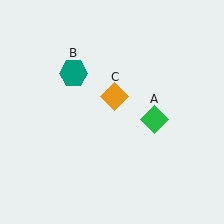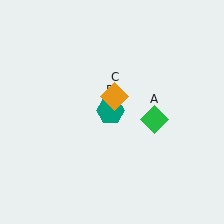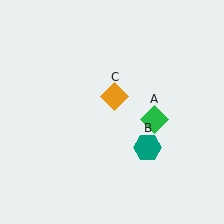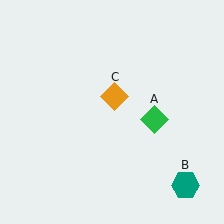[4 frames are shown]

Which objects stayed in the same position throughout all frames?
Green diamond (object A) and orange diamond (object C) remained stationary.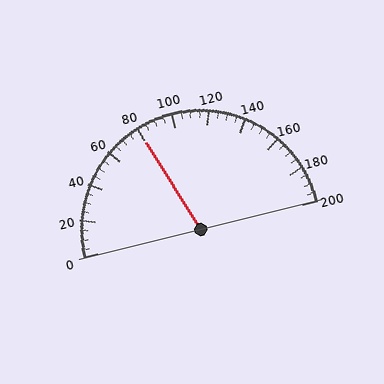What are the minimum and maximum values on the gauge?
The gauge ranges from 0 to 200.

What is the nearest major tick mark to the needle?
The nearest major tick mark is 80.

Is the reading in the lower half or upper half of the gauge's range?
The reading is in the lower half of the range (0 to 200).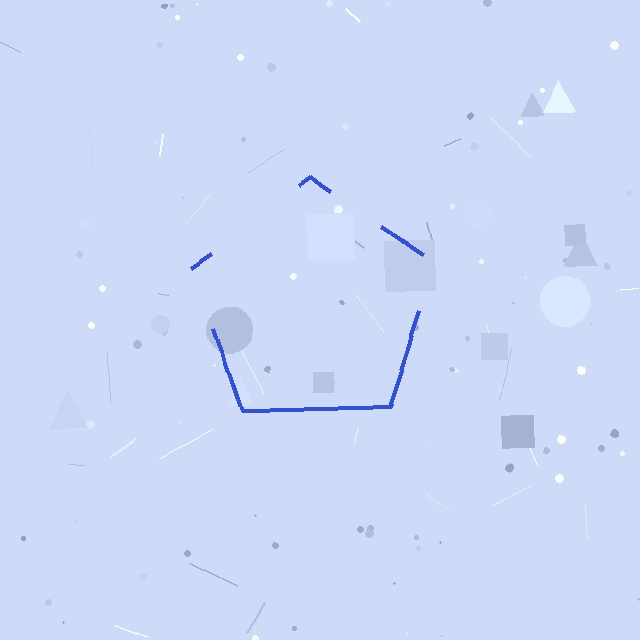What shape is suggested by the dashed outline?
The dashed outline suggests a pentagon.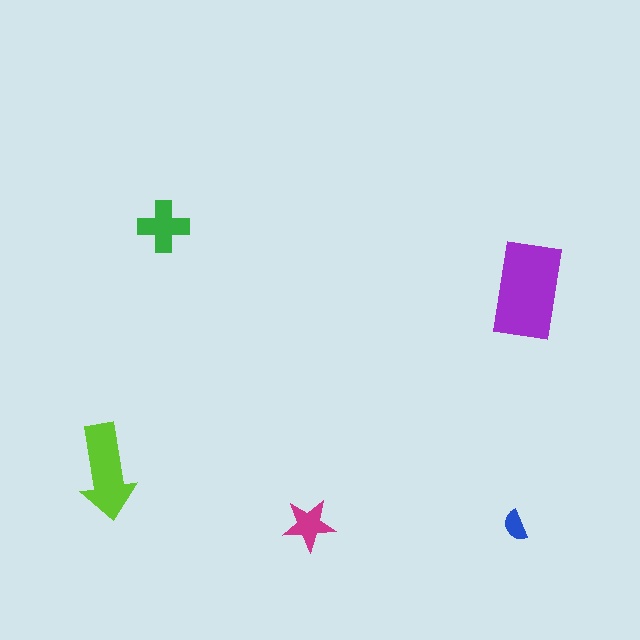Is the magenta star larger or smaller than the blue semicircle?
Larger.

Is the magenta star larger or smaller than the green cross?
Smaller.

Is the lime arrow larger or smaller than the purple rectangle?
Smaller.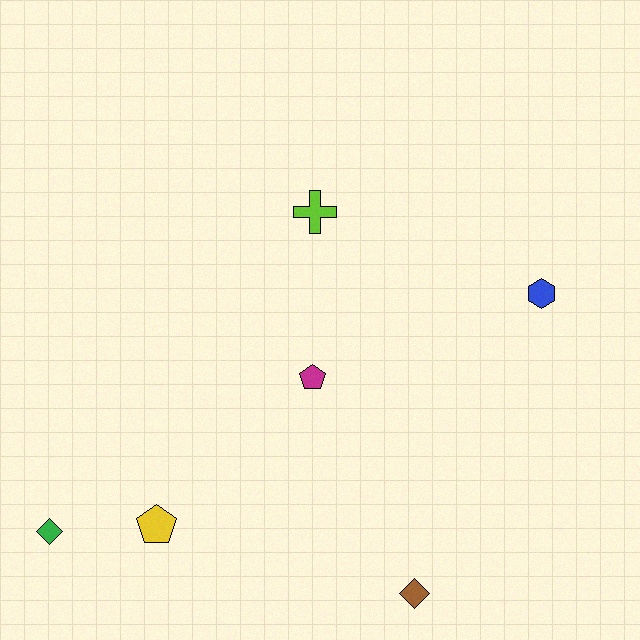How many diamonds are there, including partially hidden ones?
There are 2 diamonds.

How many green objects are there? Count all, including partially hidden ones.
There is 1 green object.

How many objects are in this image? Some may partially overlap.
There are 6 objects.